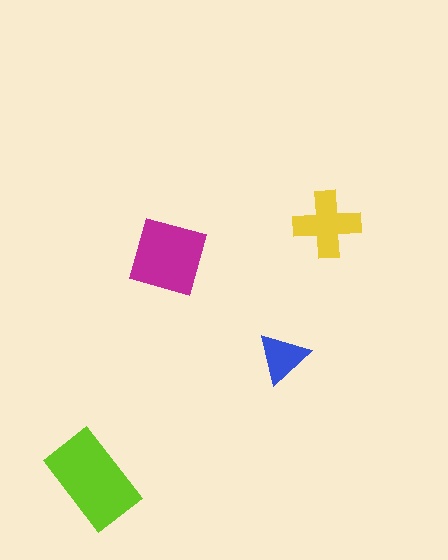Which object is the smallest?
The blue triangle.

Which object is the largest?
The lime rectangle.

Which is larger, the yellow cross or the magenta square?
The magenta square.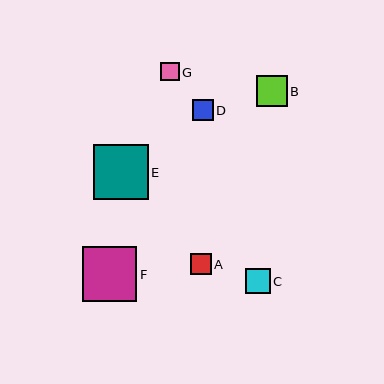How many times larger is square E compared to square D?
Square E is approximately 2.7 times the size of square D.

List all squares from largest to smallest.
From largest to smallest: E, F, B, C, A, D, G.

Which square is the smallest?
Square G is the smallest with a size of approximately 19 pixels.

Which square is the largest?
Square E is the largest with a size of approximately 55 pixels.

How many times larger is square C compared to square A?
Square C is approximately 1.2 times the size of square A.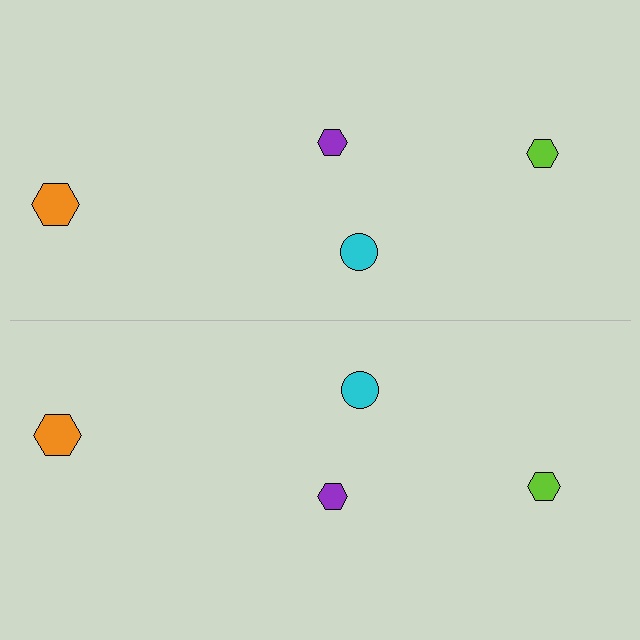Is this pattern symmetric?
Yes, this pattern has bilateral (reflection) symmetry.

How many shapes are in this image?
There are 8 shapes in this image.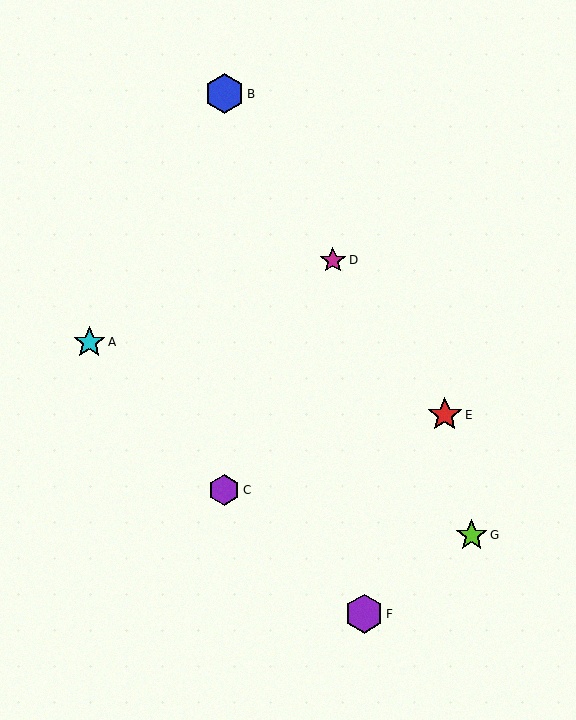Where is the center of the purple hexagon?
The center of the purple hexagon is at (364, 614).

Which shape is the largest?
The blue hexagon (labeled B) is the largest.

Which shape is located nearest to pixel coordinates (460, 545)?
The lime star (labeled G) at (472, 535) is nearest to that location.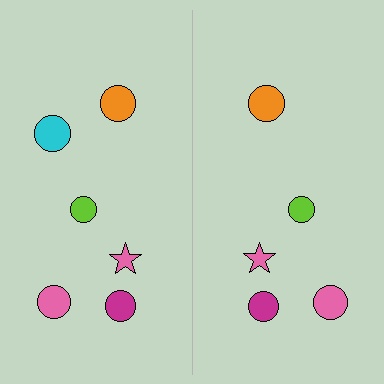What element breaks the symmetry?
A cyan circle is missing from the right side.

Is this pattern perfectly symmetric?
No, the pattern is not perfectly symmetric. A cyan circle is missing from the right side.